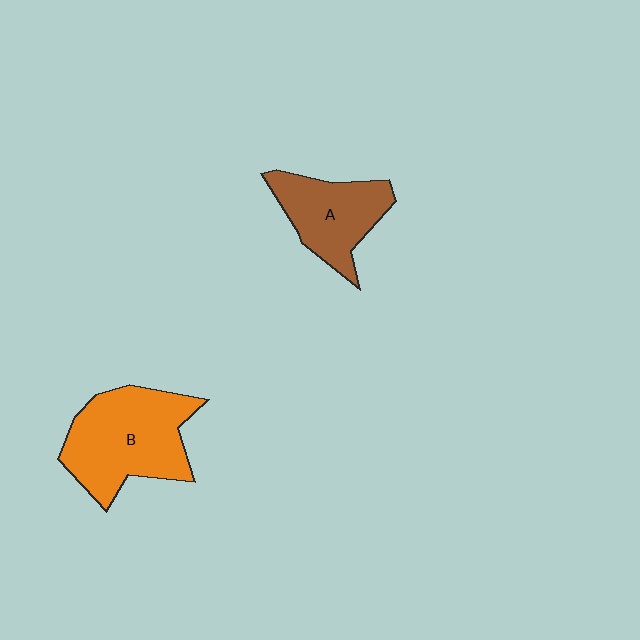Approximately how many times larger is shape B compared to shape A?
Approximately 1.5 times.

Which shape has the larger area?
Shape B (orange).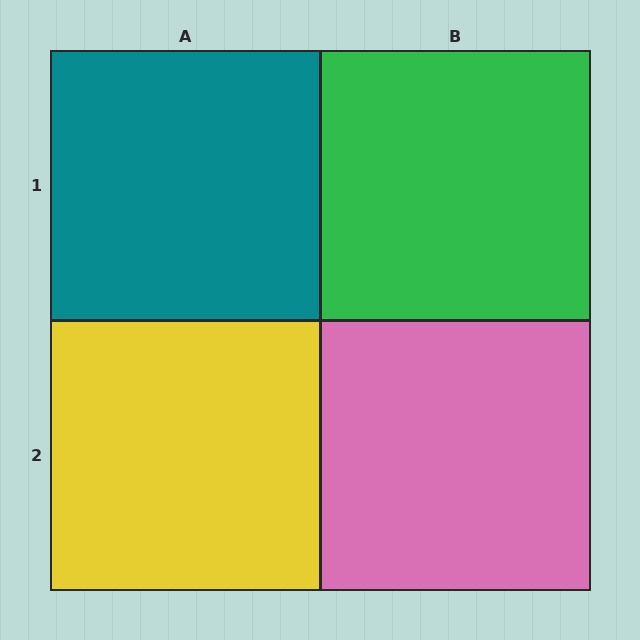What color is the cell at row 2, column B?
Pink.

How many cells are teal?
1 cell is teal.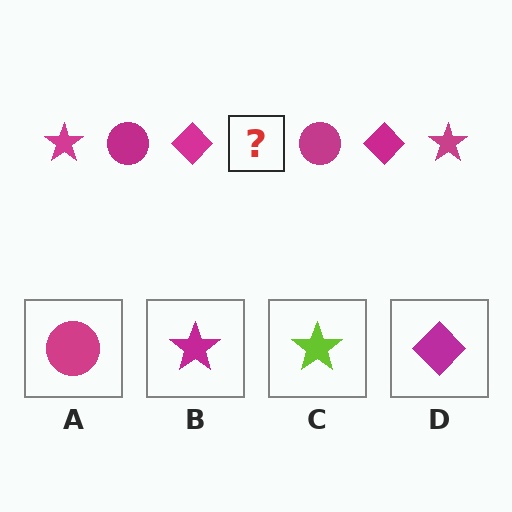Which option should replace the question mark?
Option B.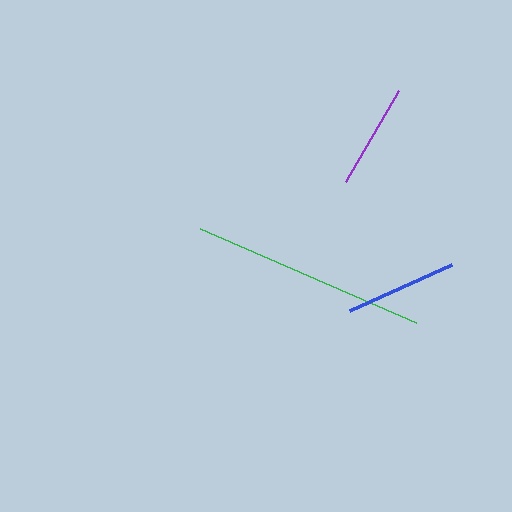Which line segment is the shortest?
The purple line is the shortest at approximately 106 pixels.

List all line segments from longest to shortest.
From longest to shortest: green, blue, purple.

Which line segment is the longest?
The green line is the longest at approximately 235 pixels.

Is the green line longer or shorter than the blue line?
The green line is longer than the blue line.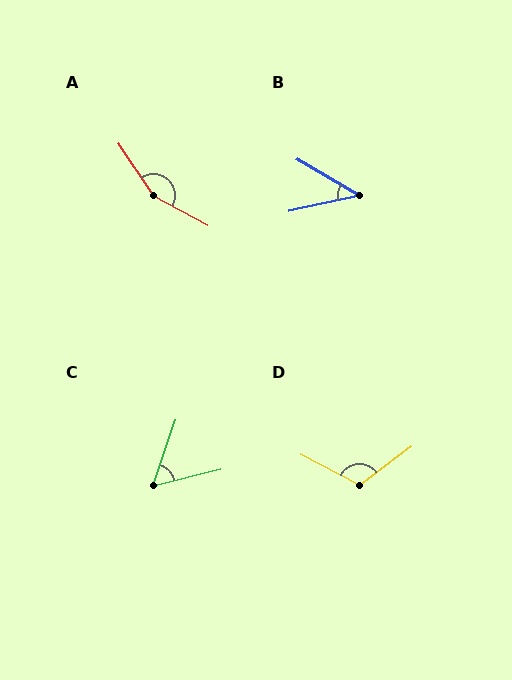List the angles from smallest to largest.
B (43°), C (57°), D (115°), A (153°).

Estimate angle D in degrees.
Approximately 115 degrees.